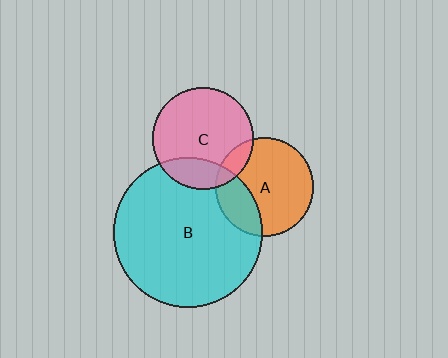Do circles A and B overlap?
Yes.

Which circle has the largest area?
Circle B (cyan).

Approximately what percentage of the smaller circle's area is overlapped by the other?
Approximately 25%.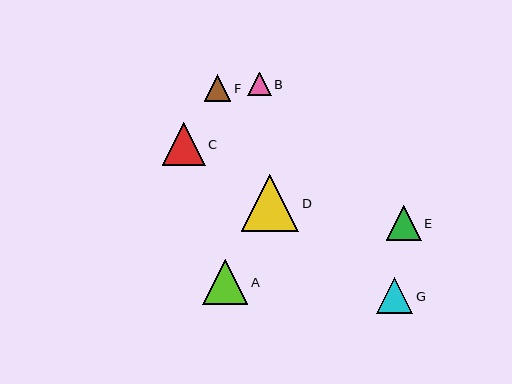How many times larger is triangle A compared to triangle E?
Triangle A is approximately 1.3 times the size of triangle E.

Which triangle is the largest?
Triangle D is the largest with a size of approximately 57 pixels.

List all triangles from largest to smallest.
From largest to smallest: D, A, C, G, E, F, B.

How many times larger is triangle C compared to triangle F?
Triangle C is approximately 1.6 times the size of triangle F.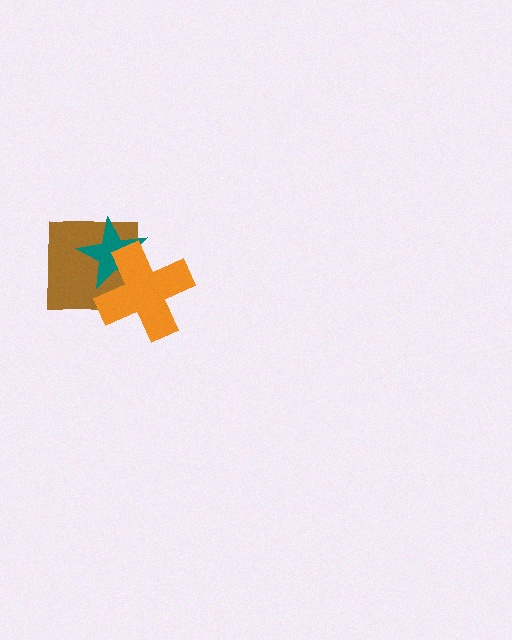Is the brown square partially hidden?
Yes, it is partially covered by another shape.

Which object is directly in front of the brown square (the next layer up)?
The teal star is directly in front of the brown square.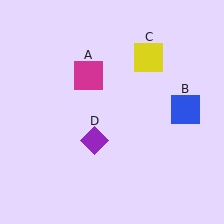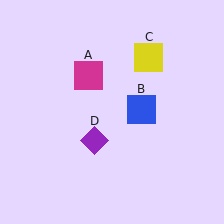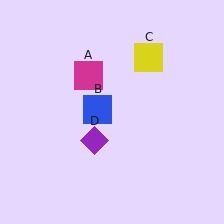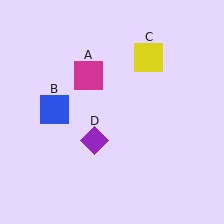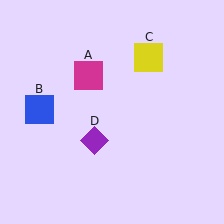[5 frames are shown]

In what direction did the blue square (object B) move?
The blue square (object B) moved left.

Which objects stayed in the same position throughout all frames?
Magenta square (object A) and yellow square (object C) and purple diamond (object D) remained stationary.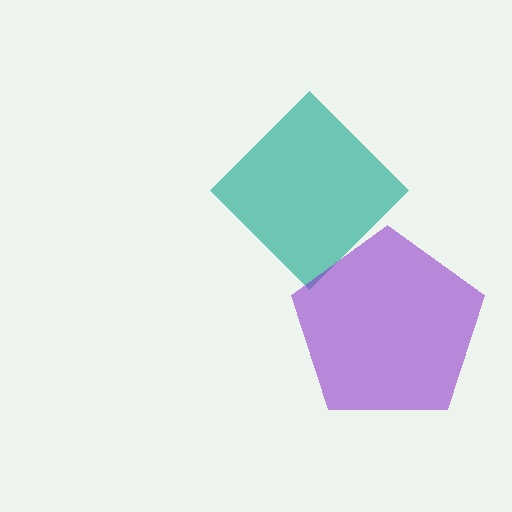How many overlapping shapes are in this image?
There are 2 overlapping shapes in the image.